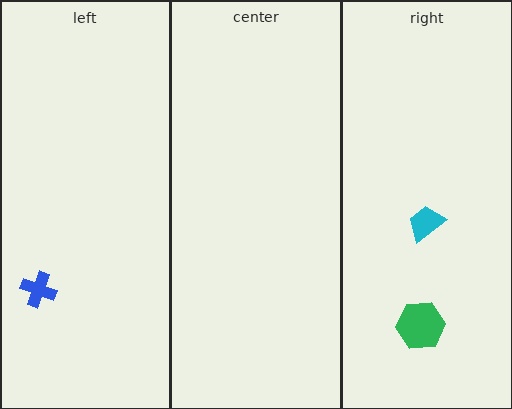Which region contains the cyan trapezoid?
The right region.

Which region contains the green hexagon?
The right region.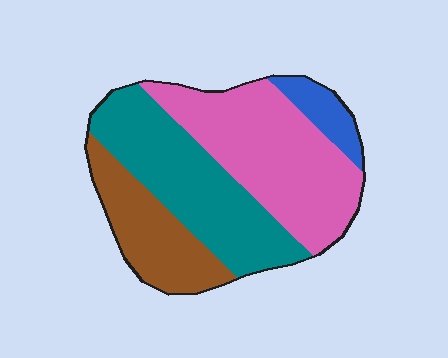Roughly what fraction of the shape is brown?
Brown covers 20% of the shape.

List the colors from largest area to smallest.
From largest to smallest: pink, teal, brown, blue.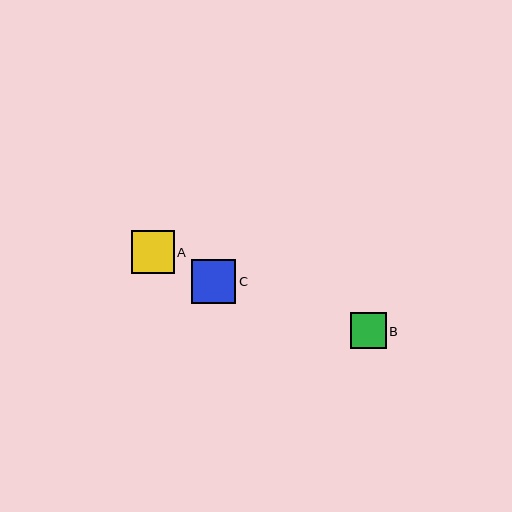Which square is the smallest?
Square B is the smallest with a size of approximately 35 pixels.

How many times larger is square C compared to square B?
Square C is approximately 1.3 times the size of square B.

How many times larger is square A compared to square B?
Square A is approximately 1.2 times the size of square B.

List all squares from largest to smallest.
From largest to smallest: C, A, B.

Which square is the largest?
Square C is the largest with a size of approximately 44 pixels.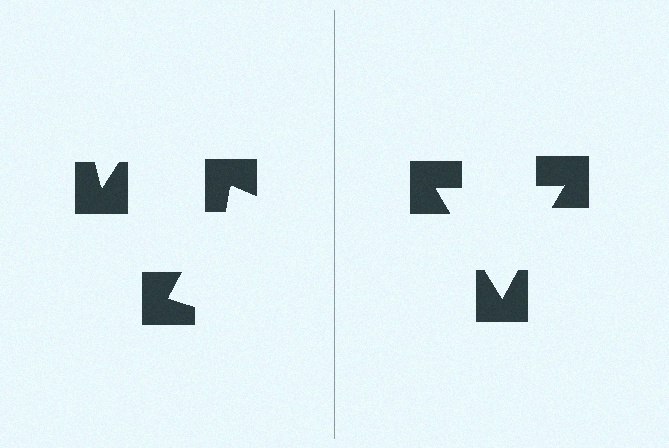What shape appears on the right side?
An illusory triangle.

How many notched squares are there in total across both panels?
6 — 3 on each side.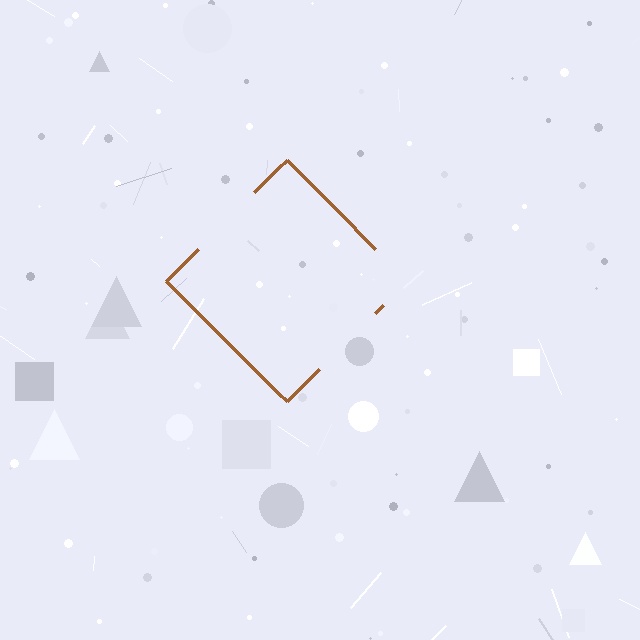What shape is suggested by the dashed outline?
The dashed outline suggests a diamond.